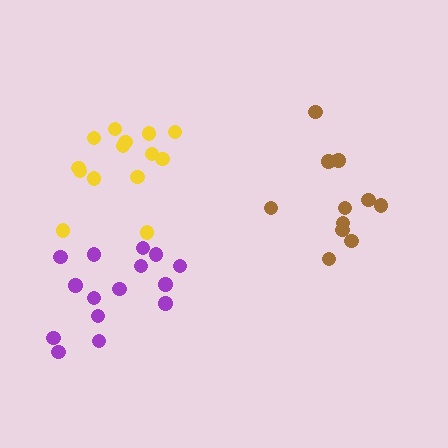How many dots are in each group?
Group 1: 14 dots, Group 2: 11 dots, Group 3: 15 dots (40 total).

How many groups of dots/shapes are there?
There are 3 groups.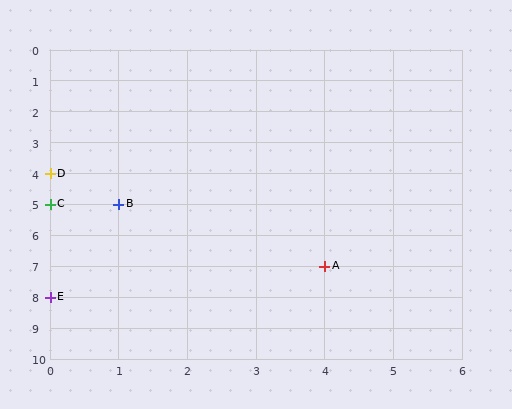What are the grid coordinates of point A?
Point A is at grid coordinates (4, 7).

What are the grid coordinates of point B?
Point B is at grid coordinates (1, 5).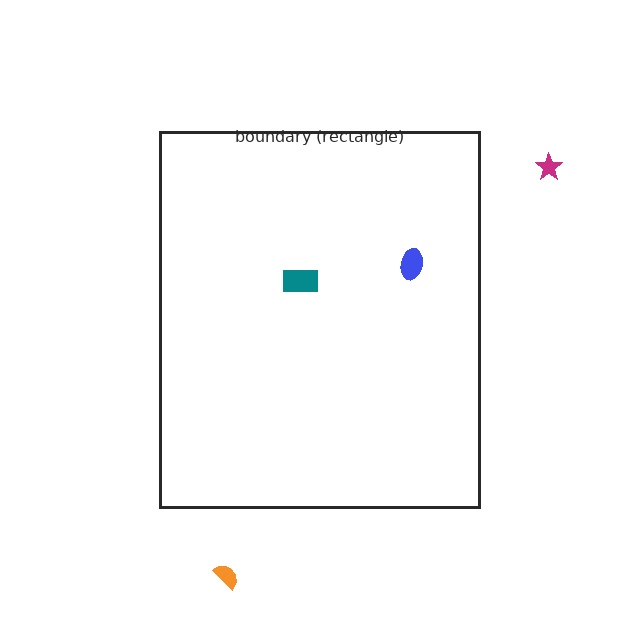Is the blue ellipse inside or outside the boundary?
Inside.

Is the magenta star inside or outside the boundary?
Outside.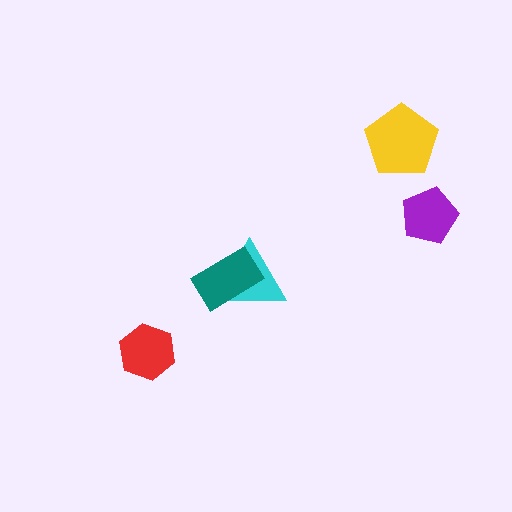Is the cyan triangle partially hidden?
Yes, it is partially covered by another shape.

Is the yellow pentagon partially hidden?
No, no other shape covers it.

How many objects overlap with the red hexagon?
0 objects overlap with the red hexagon.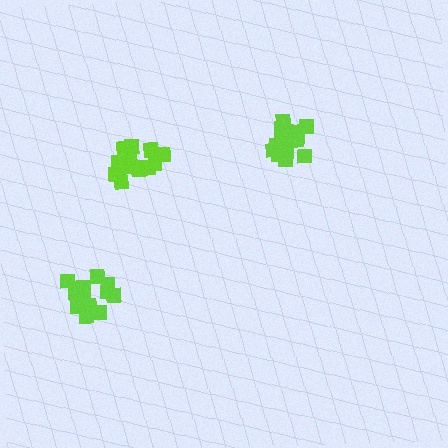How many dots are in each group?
Group 1: 18 dots, Group 2: 19 dots, Group 3: 17 dots (54 total).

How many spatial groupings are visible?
There are 3 spatial groupings.